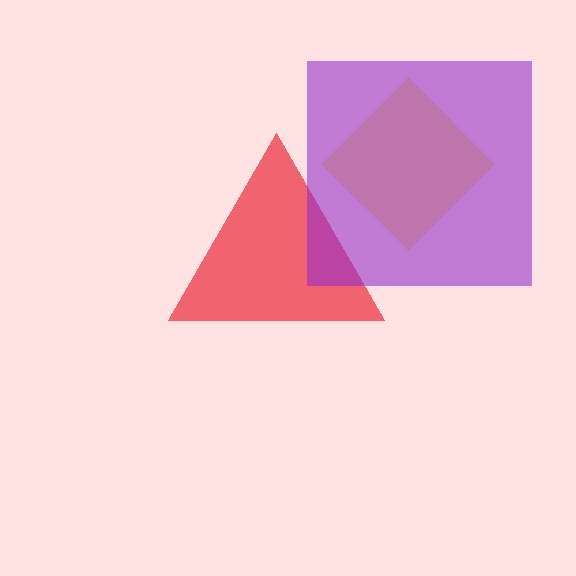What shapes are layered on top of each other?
The layered shapes are: a red triangle, a yellow diamond, a purple square.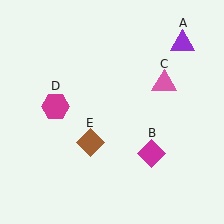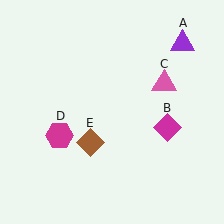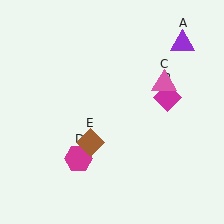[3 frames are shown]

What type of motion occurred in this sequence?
The magenta diamond (object B), magenta hexagon (object D) rotated counterclockwise around the center of the scene.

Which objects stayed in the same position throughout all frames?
Purple triangle (object A) and pink triangle (object C) and brown diamond (object E) remained stationary.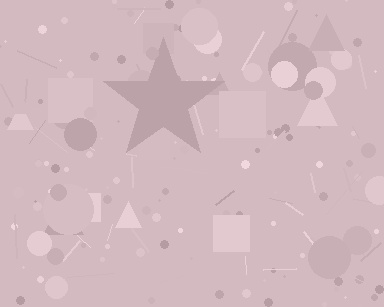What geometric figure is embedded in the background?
A star is embedded in the background.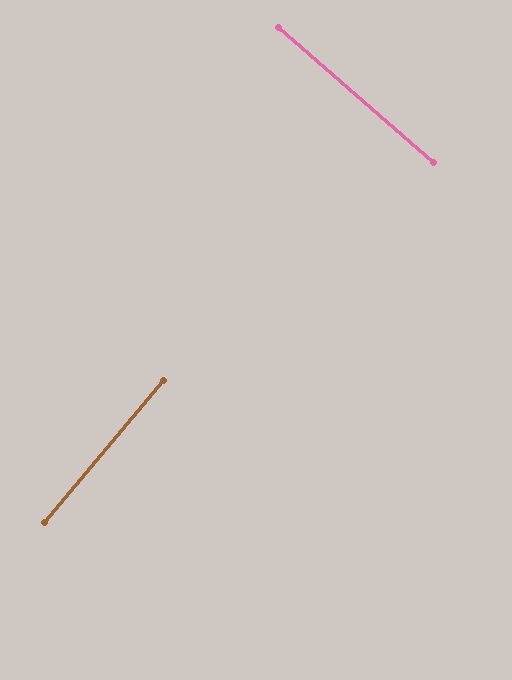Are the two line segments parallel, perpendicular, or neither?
Perpendicular — they meet at approximately 89°.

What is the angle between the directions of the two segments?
Approximately 89 degrees.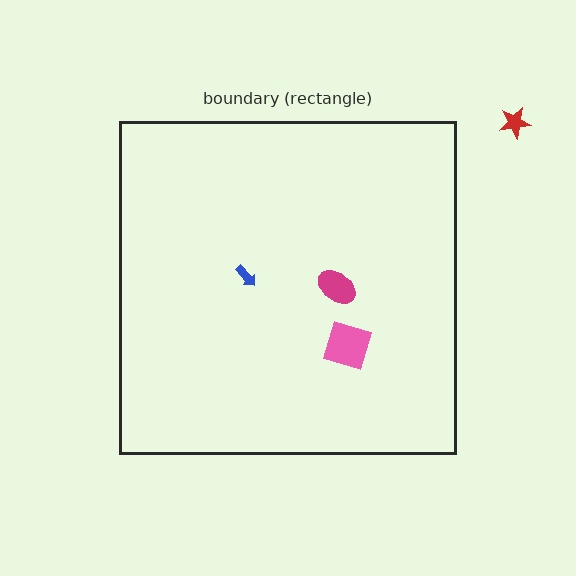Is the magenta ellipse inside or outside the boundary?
Inside.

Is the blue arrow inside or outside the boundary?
Inside.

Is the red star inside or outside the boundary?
Outside.